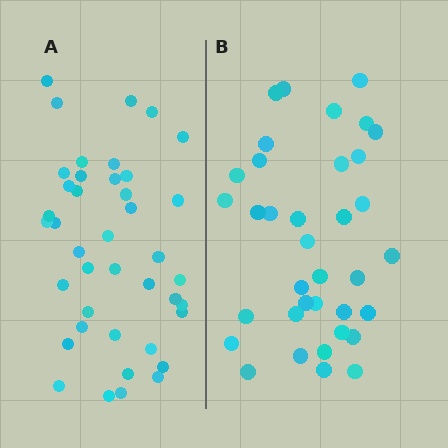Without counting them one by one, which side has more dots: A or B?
Region A (the left region) has more dots.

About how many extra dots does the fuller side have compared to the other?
Region A has about 5 more dots than region B.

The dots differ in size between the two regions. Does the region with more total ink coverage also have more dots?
No. Region B has more total ink coverage because its dots are larger, but region A actually contains more individual dots. Total area can be misleading — the number of items is what matters here.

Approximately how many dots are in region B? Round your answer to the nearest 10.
About 40 dots. (The exact count is 36, which rounds to 40.)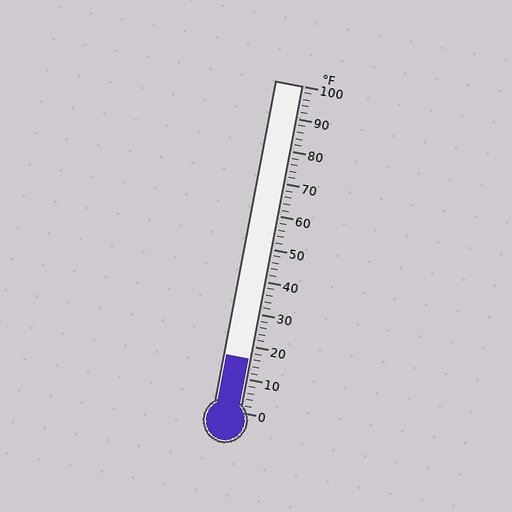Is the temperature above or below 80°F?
The temperature is below 80°F.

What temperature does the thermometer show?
The thermometer shows approximately 16°F.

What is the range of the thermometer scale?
The thermometer scale ranges from 0°F to 100°F.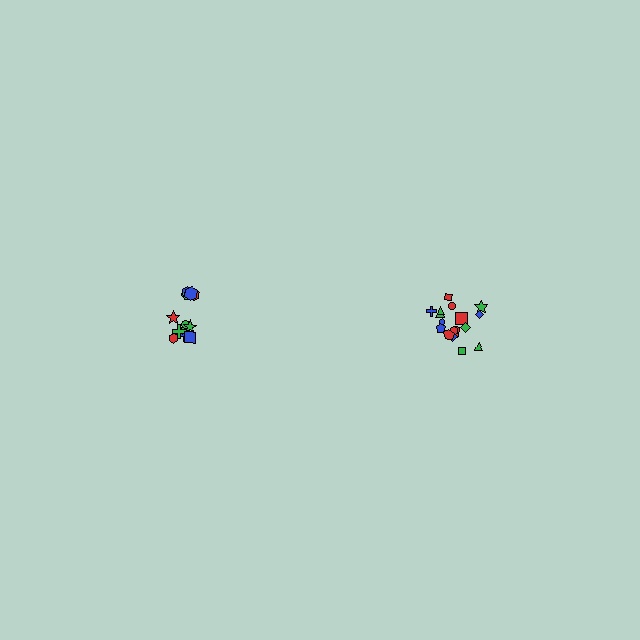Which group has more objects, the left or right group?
The right group.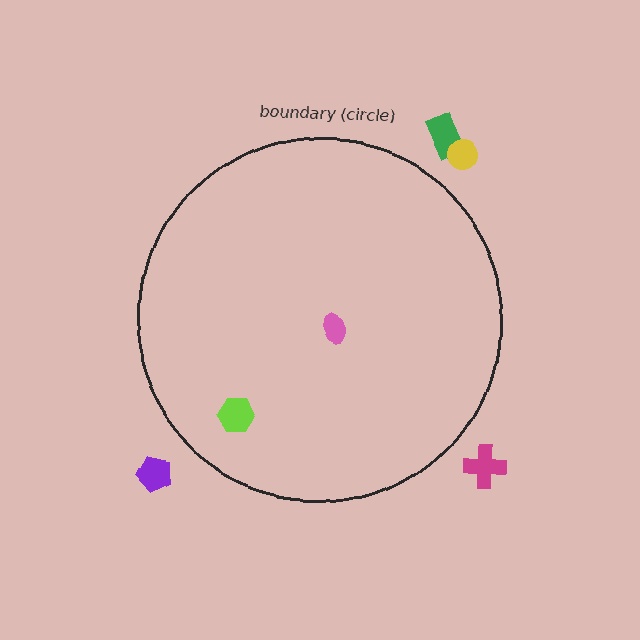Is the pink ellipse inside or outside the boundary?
Inside.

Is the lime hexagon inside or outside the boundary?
Inside.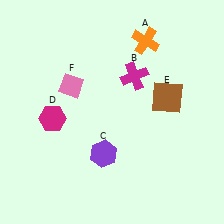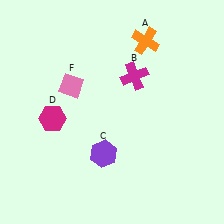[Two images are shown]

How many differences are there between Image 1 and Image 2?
There is 1 difference between the two images.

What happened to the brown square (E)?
The brown square (E) was removed in Image 2. It was in the top-right area of Image 1.